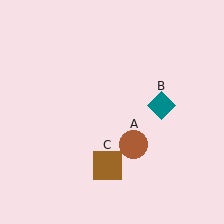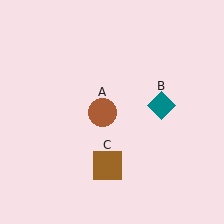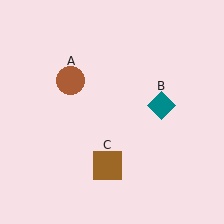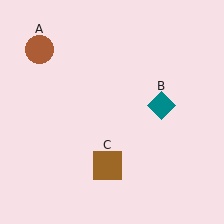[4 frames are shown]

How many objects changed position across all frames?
1 object changed position: brown circle (object A).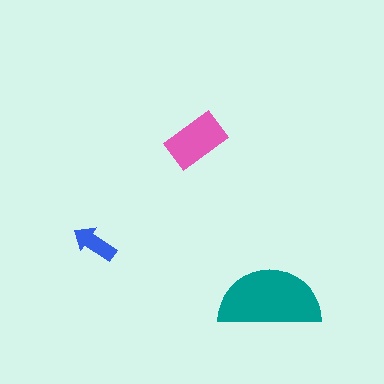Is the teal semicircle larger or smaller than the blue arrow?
Larger.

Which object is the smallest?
The blue arrow.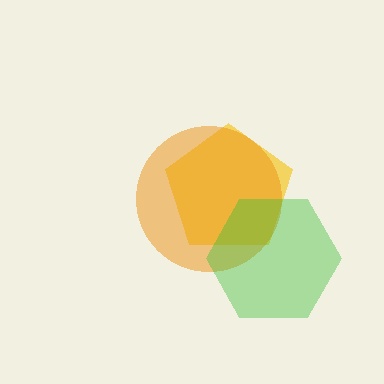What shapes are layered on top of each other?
The layered shapes are: a yellow pentagon, an orange circle, a green hexagon.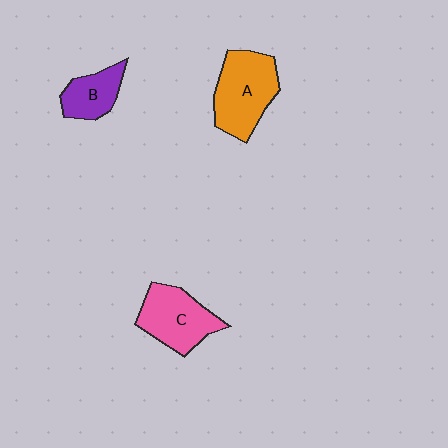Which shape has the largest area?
Shape A (orange).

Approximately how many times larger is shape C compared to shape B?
Approximately 1.5 times.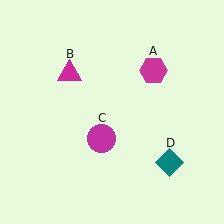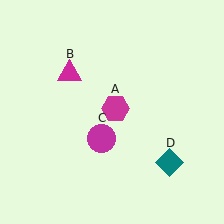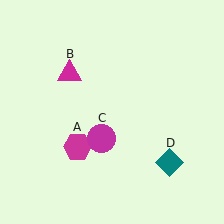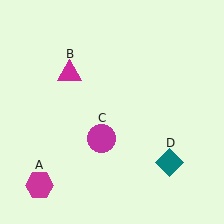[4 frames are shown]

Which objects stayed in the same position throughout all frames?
Magenta triangle (object B) and magenta circle (object C) and teal diamond (object D) remained stationary.